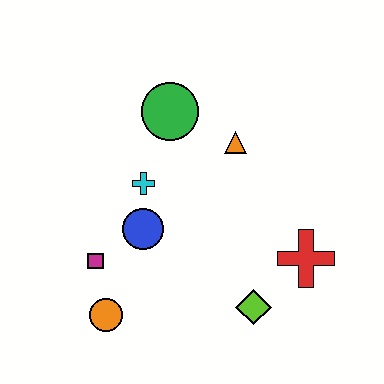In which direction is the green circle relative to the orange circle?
The green circle is above the orange circle.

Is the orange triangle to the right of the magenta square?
Yes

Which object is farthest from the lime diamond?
The green circle is farthest from the lime diamond.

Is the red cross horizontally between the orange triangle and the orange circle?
No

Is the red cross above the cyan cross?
No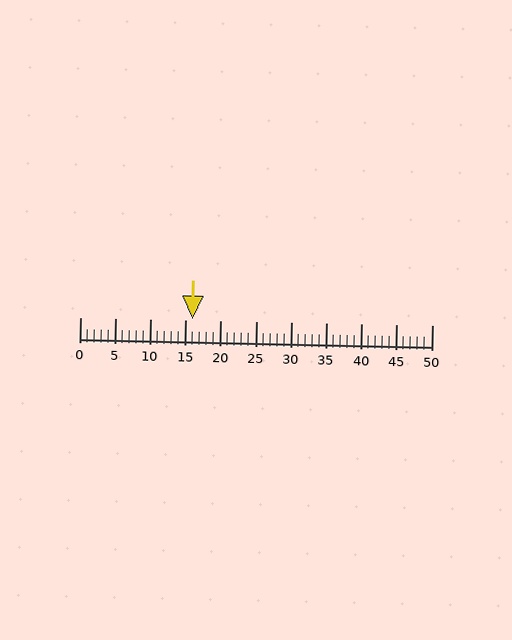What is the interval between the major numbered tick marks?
The major tick marks are spaced 5 units apart.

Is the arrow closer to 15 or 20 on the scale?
The arrow is closer to 15.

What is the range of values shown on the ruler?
The ruler shows values from 0 to 50.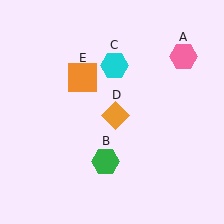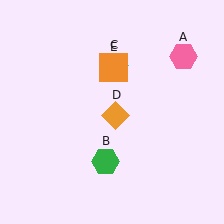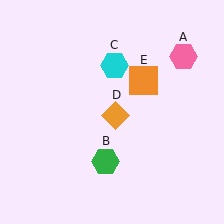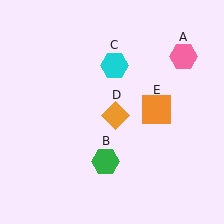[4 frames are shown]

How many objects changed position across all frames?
1 object changed position: orange square (object E).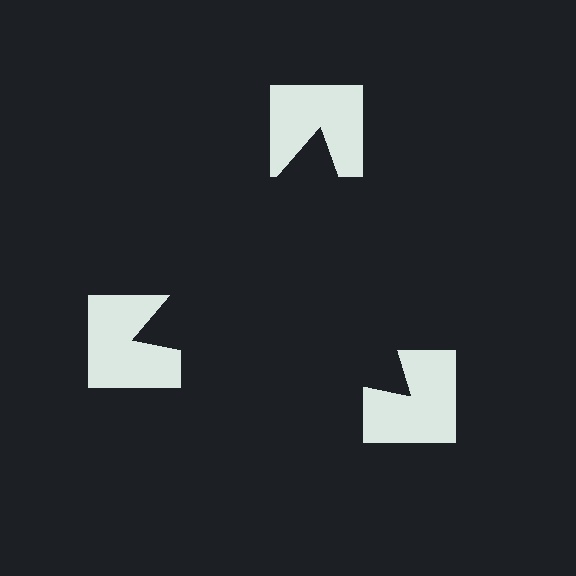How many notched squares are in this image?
There are 3 — one at each vertex of the illusory triangle.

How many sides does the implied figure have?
3 sides.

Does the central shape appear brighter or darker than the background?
It typically appears slightly darker than the background, even though no actual brightness change is drawn.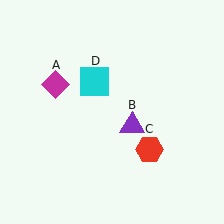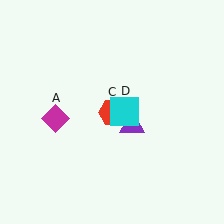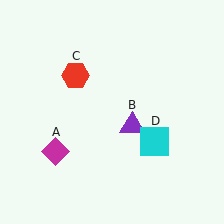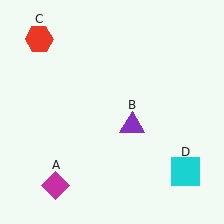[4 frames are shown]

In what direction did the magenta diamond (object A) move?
The magenta diamond (object A) moved down.